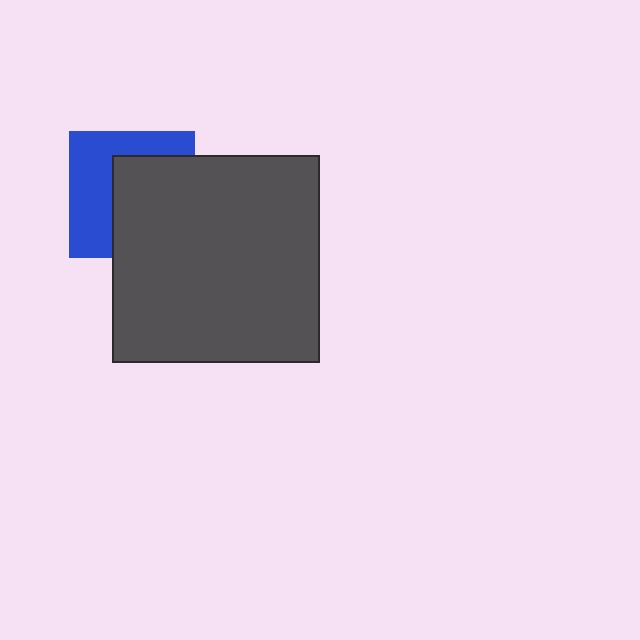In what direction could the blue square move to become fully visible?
The blue square could move left. That would shift it out from behind the dark gray square entirely.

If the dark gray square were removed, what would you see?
You would see the complete blue square.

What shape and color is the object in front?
The object in front is a dark gray square.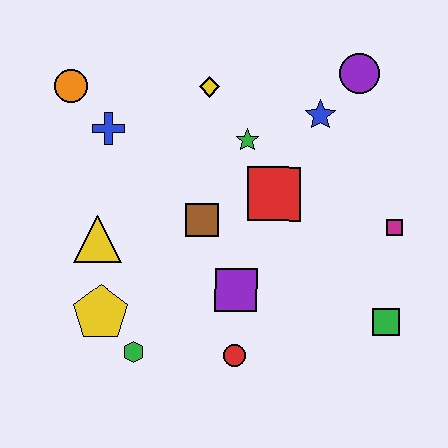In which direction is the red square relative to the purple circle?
The red square is below the purple circle.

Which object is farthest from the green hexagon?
The purple circle is farthest from the green hexagon.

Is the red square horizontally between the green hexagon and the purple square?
No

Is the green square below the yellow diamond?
Yes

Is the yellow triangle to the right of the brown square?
No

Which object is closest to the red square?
The green star is closest to the red square.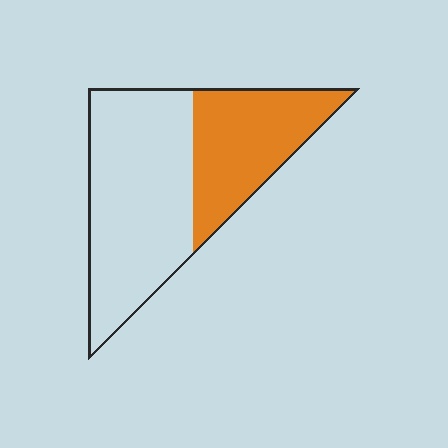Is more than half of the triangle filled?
No.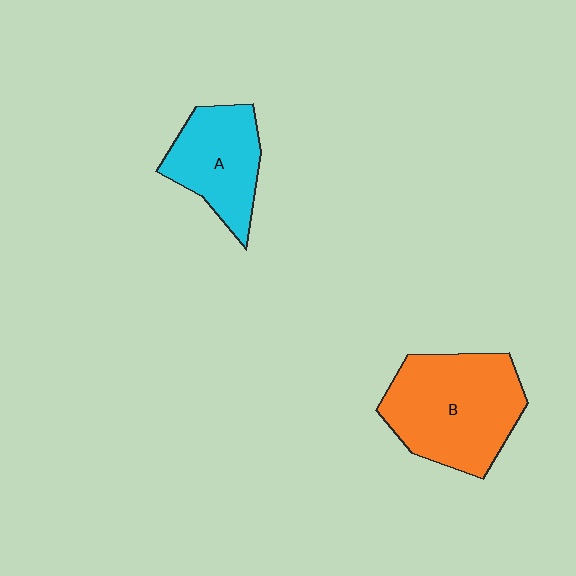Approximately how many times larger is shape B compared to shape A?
Approximately 1.5 times.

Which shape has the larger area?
Shape B (orange).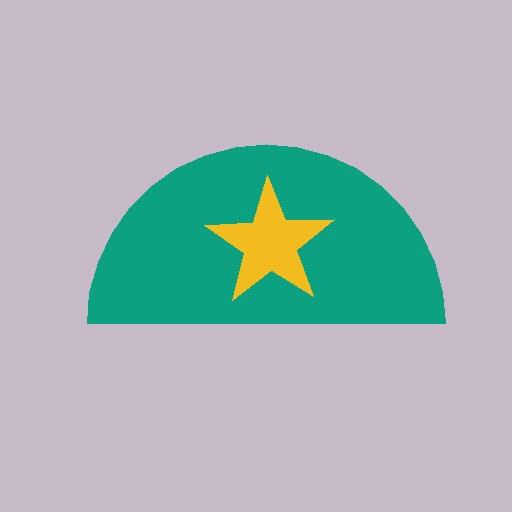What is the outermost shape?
The teal semicircle.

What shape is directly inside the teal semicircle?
The yellow star.